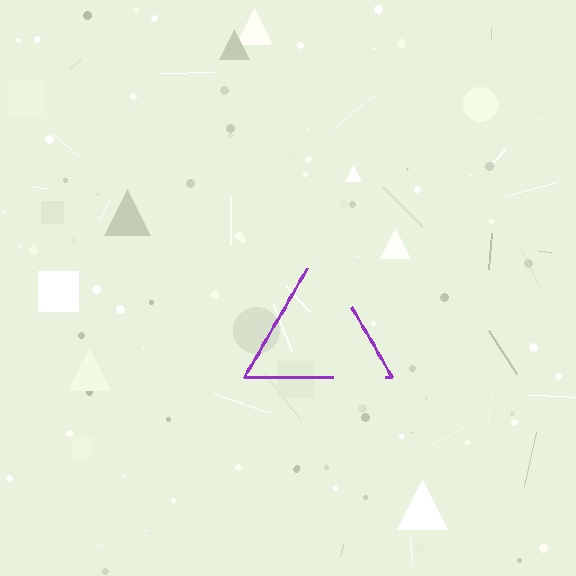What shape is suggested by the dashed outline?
The dashed outline suggests a triangle.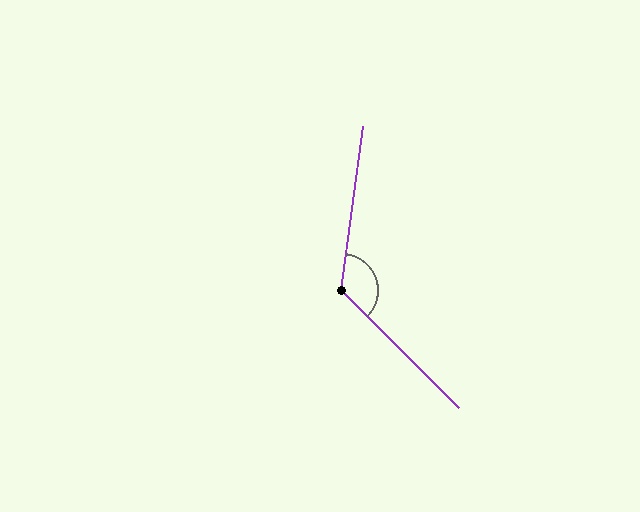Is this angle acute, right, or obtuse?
It is obtuse.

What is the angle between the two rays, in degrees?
Approximately 127 degrees.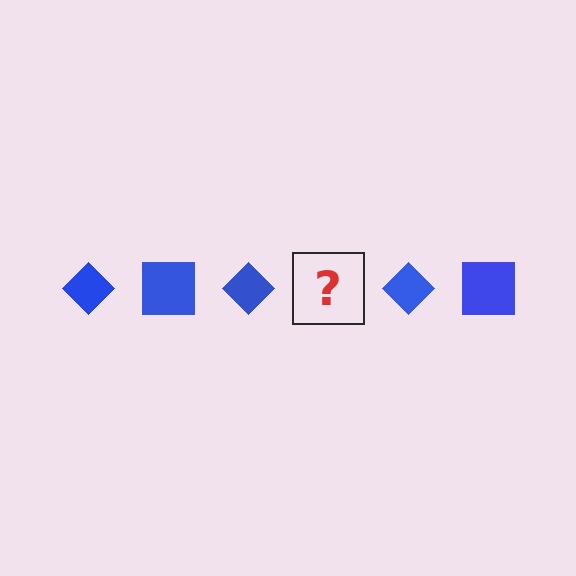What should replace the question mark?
The question mark should be replaced with a blue square.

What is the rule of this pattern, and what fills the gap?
The rule is that the pattern cycles through diamond, square shapes in blue. The gap should be filled with a blue square.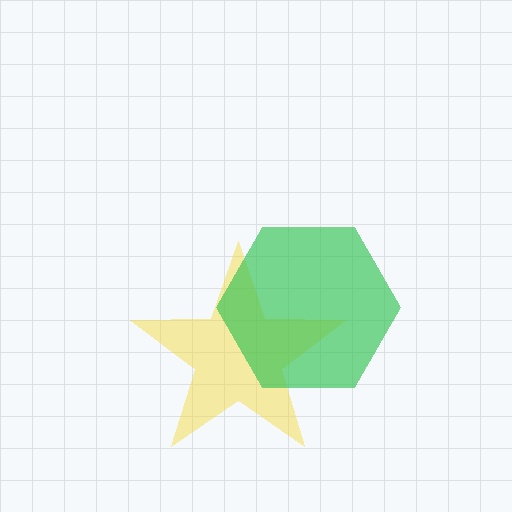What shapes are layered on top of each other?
The layered shapes are: a yellow star, a green hexagon.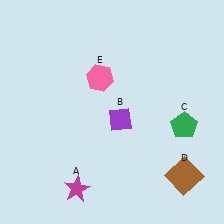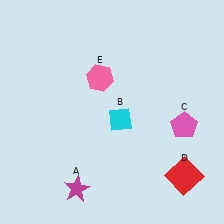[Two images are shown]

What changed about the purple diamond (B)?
In Image 1, B is purple. In Image 2, it changed to cyan.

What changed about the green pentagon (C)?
In Image 1, C is green. In Image 2, it changed to pink.